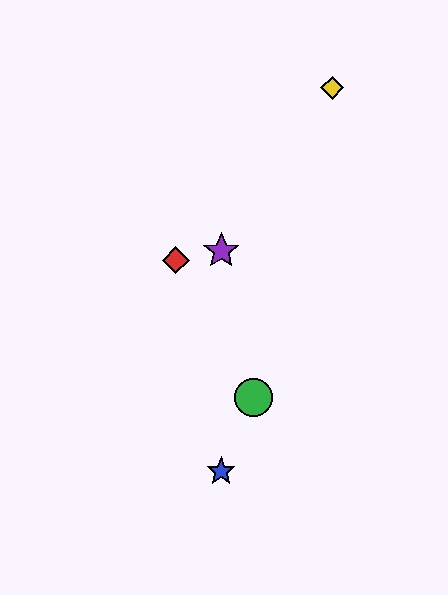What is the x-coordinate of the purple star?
The purple star is at x≈221.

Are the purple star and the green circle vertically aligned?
No, the purple star is at x≈221 and the green circle is at x≈254.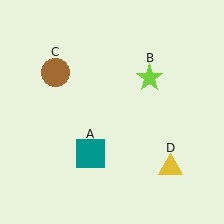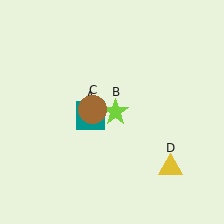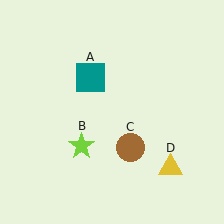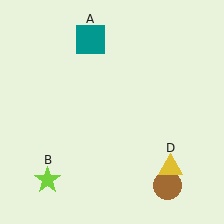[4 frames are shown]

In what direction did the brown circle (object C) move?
The brown circle (object C) moved down and to the right.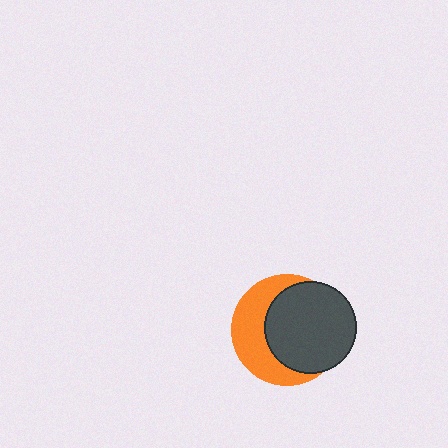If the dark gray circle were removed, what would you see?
You would see the complete orange circle.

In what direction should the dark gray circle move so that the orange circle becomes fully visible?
The dark gray circle should move right. That is the shortest direction to clear the overlap and leave the orange circle fully visible.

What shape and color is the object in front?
The object in front is a dark gray circle.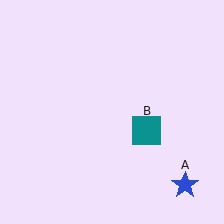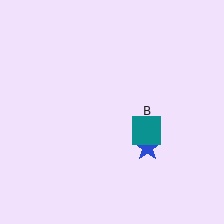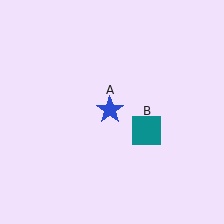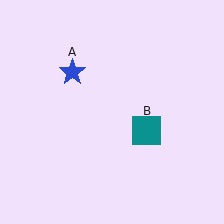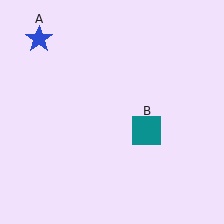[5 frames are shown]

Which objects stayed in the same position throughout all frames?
Teal square (object B) remained stationary.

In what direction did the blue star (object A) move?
The blue star (object A) moved up and to the left.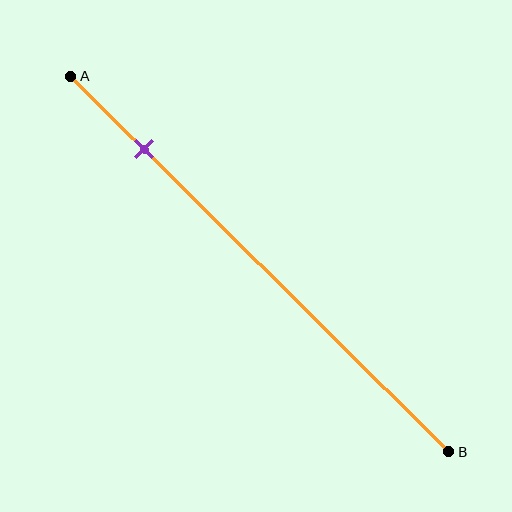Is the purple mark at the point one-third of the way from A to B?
No, the mark is at about 20% from A, not at the 33% one-third point.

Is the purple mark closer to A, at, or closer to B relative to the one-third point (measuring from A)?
The purple mark is closer to point A than the one-third point of segment AB.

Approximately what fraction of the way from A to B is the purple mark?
The purple mark is approximately 20% of the way from A to B.